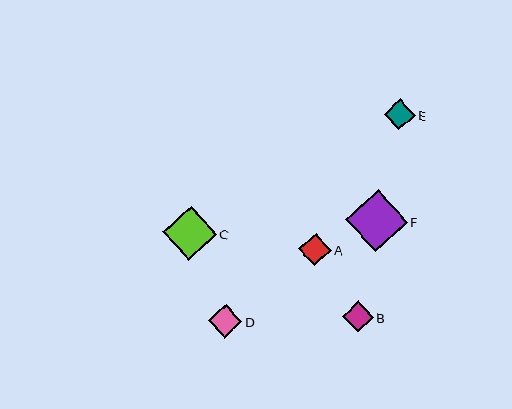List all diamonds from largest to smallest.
From largest to smallest: F, C, D, A, B, E.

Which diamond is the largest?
Diamond F is the largest with a size of approximately 62 pixels.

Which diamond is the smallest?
Diamond E is the smallest with a size of approximately 30 pixels.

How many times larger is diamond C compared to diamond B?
Diamond C is approximately 1.7 times the size of diamond B.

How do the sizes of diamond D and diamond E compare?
Diamond D and diamond E are approximately the same size.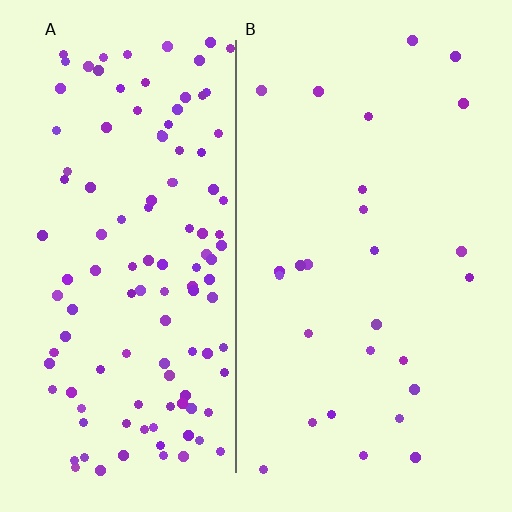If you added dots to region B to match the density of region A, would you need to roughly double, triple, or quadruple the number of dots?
Approximately quadruple.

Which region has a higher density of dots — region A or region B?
A (the left).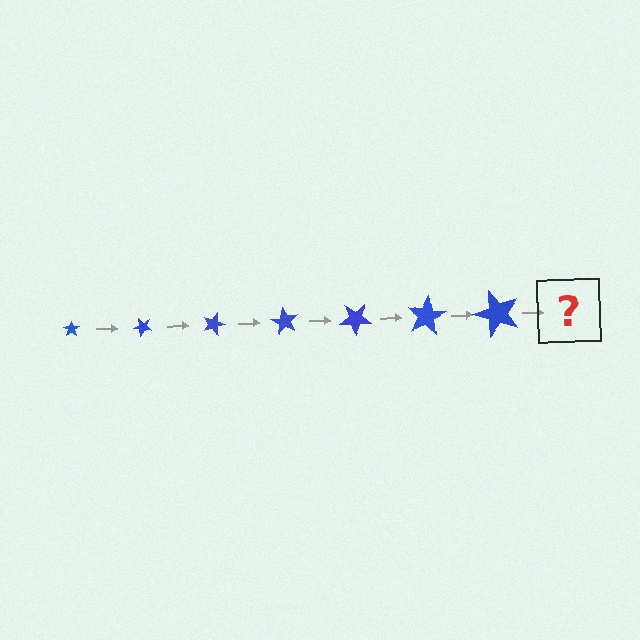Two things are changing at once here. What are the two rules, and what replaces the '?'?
The two rules are that the star grows larger each step and it rotates 45 degrees each step. The '?' should be a star, larger than the previous one and rotated 315 degrees from the start.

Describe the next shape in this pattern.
It should be a star, larger than the previous one and rotated 315 degrees from the start.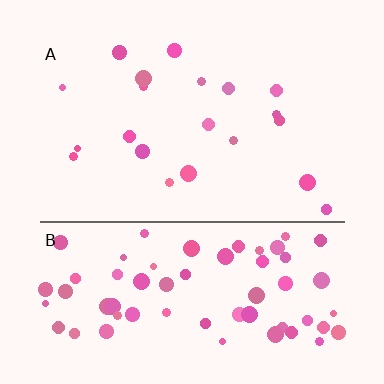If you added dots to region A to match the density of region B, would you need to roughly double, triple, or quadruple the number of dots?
Approximately triple.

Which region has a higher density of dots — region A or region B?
B (the bottom).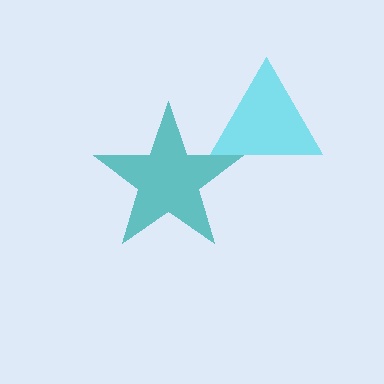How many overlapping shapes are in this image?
There are 2 overlapping shapes in the image.